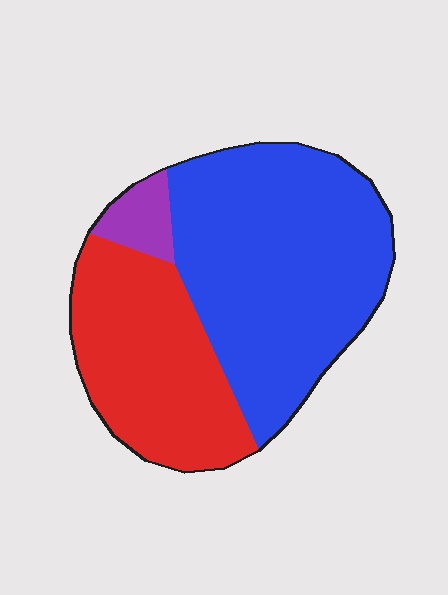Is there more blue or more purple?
Blue.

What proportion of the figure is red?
Red covers around 35% of the figure.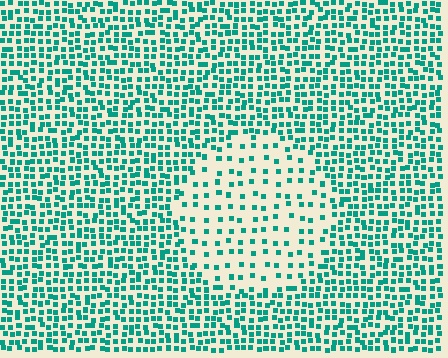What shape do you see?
I see a circle.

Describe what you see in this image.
The image contains small teal elements arranged at two different densities. A circle-shaped region is visible where the elements are less densely packed than the surrounding area.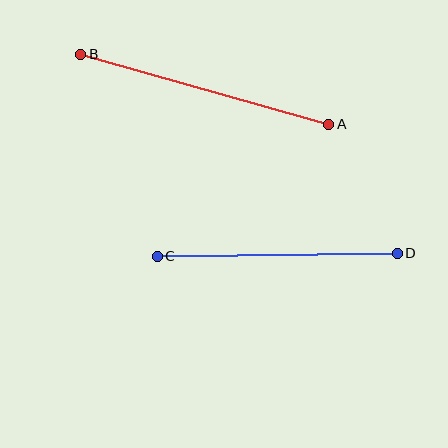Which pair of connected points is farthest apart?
Points A and B are farthest apart.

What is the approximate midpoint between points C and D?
The midpoint is at approximately (277, 255) pixels.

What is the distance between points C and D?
The distance is approximately 240 pixels.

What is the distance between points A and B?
The distance is approximately 258 pixels.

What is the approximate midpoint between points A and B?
The midpoint is at approximately (205, 89) pixels.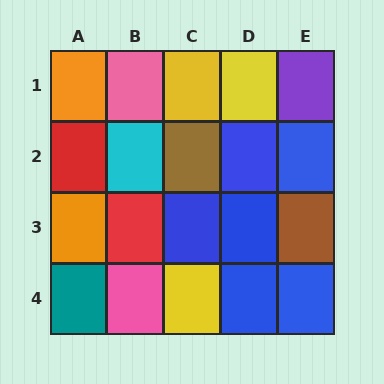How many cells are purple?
1 cell is purple.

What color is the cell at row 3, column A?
Orange.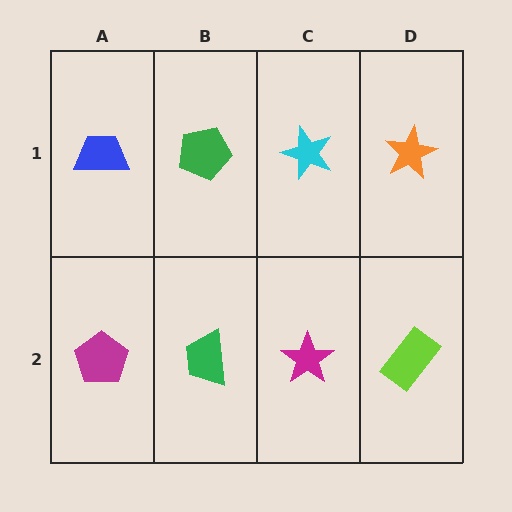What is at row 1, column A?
A blue trapezoid.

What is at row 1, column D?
An orange star.